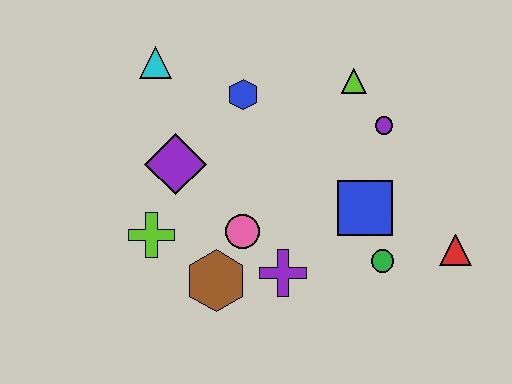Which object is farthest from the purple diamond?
The red triangle is farthest from the purple diamond.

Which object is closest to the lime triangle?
The purple circle is closest to the lime triangle.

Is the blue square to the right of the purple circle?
No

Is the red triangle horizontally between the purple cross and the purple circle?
No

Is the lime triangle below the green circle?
No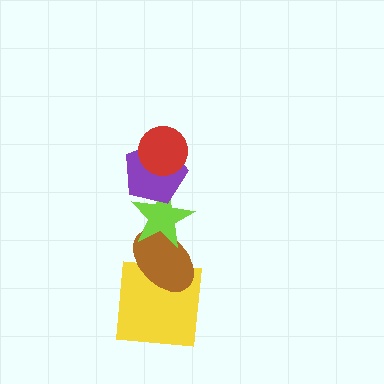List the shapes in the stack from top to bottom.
From top to bottom: the red circle, the purple pentagon, the lime star, the brown ellipse, the yellow square.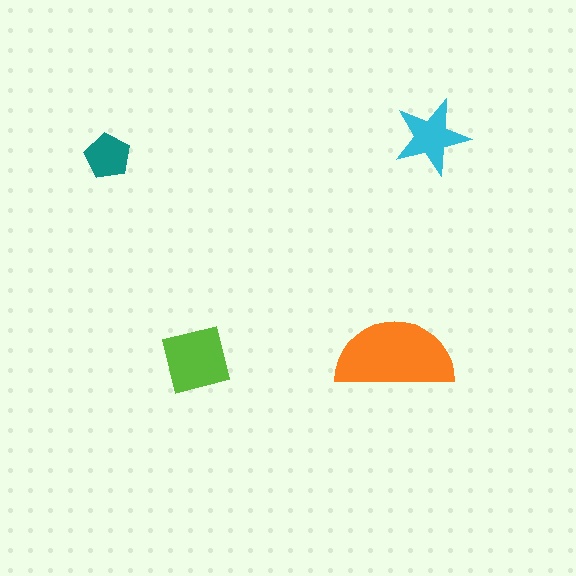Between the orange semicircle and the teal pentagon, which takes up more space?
The orange semicircle.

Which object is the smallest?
The teal pentagon.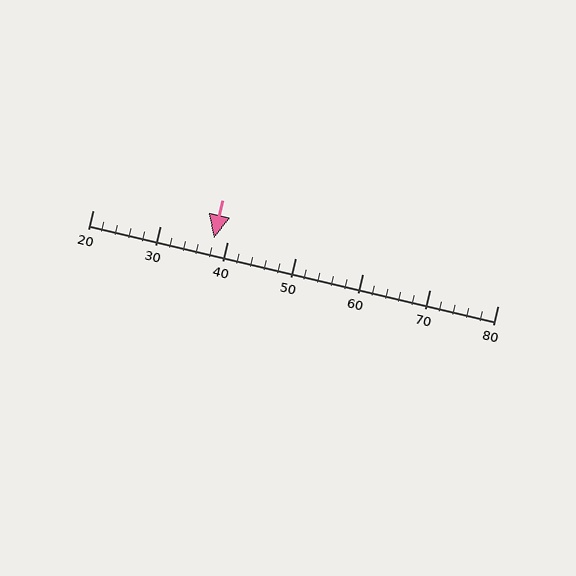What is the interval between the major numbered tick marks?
The major tick marks are spaced 10 units apart.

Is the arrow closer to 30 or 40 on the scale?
The arrow is closer to 40.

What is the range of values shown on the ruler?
The ruler shows values from 20 to 80.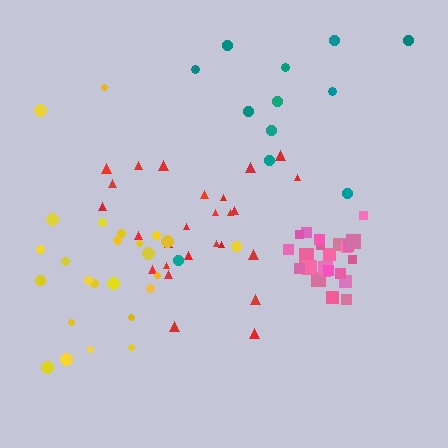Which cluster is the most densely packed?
Pink.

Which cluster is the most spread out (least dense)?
Teal.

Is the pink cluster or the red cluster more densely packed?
Pink.